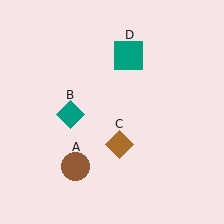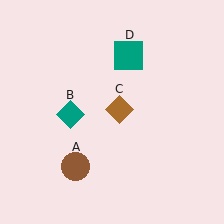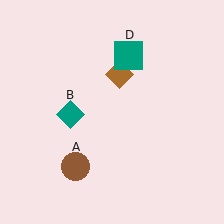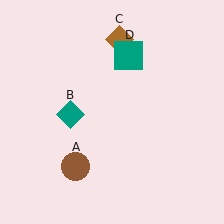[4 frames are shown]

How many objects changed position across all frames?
1 object changed position: brown diamond (object C).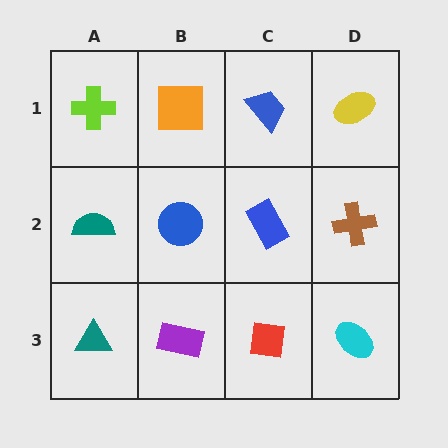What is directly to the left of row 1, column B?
A lime cross.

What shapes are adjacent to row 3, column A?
A teal semicircle (row 2, column A), a purple rectangle (row 3, column B).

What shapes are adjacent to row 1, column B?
A blue circle (row 2, column B), a lime cross (row 1, column A), a blue trapezoid (row 1, column C).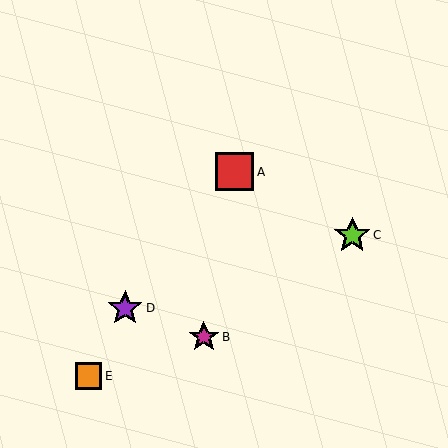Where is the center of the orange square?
The center of the orange square is at (88, 376).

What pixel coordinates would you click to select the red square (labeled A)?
Click at (235, 172) to select the red square A.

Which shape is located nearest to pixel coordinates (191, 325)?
The magenta star (labeled B) at (204, 337) is nearest to that location.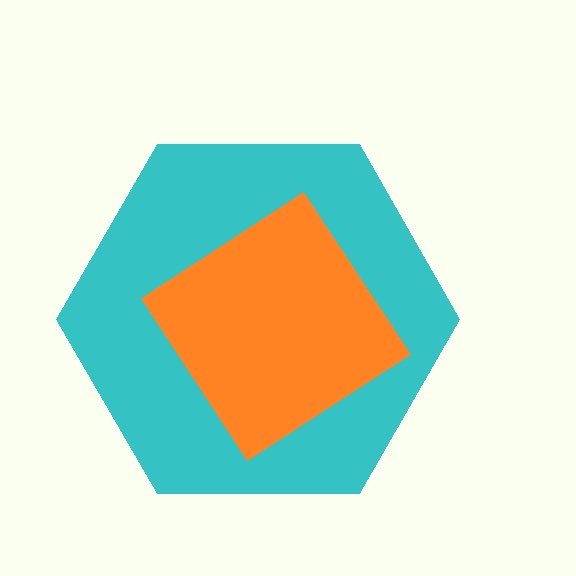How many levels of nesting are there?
2.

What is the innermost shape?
The orange diamond.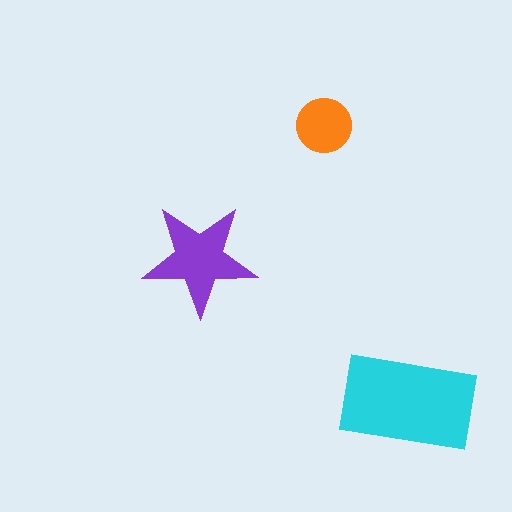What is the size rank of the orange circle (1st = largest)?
3rd.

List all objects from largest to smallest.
The cyan rectangle, the purple star, the orange circle.